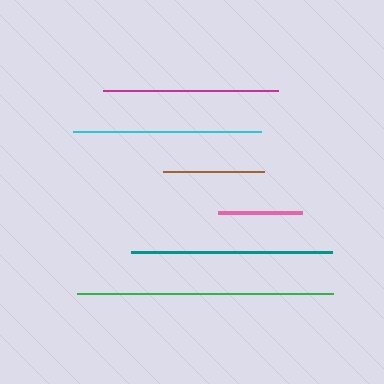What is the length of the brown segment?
The brown segment is approximately 101 pixels long.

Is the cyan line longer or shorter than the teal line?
The teal line is longer than the cyan line.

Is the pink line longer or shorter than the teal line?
The teal line is longer than the pink line.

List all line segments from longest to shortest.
From longest to shortest: green, teal, cyan, magenta, brown, pink.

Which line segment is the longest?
The green line is the longest at approximately 256 pixels.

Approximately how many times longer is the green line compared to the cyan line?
The green line is approximately 1.4 times the length of the cyan line.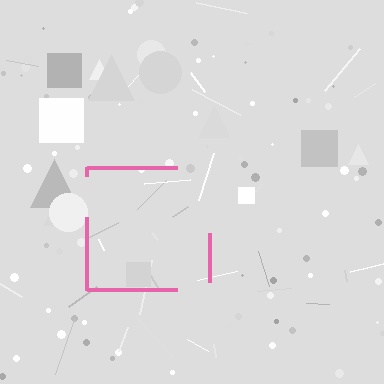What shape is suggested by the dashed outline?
The dashed outline suggests a square.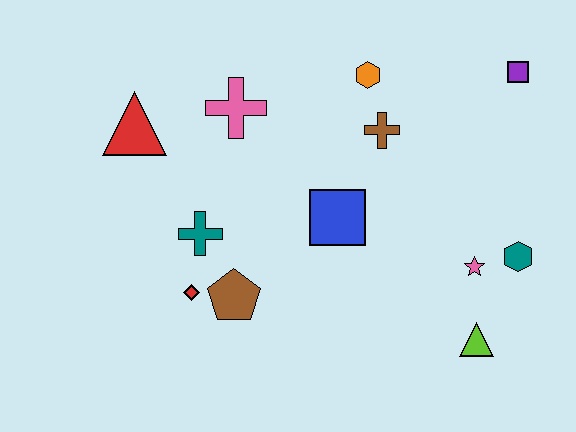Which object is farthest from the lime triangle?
The red triangle is farthest from the lime triangle.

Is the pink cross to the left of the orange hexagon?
Yes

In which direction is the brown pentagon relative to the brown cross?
The brown pentagon is below the brown cross.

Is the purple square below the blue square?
No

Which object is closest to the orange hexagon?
The brown cross is closest to the orange hexagon.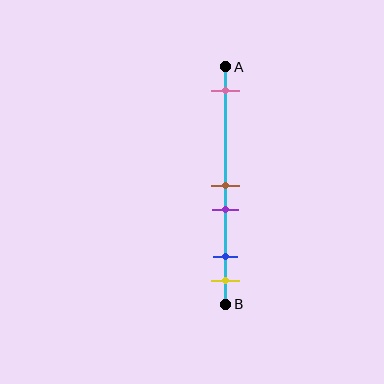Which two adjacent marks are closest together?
The brown and purple marks are the closest adjacent pair.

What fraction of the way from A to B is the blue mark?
The blue mark is approximately 80% (0.8) of the way from A to B.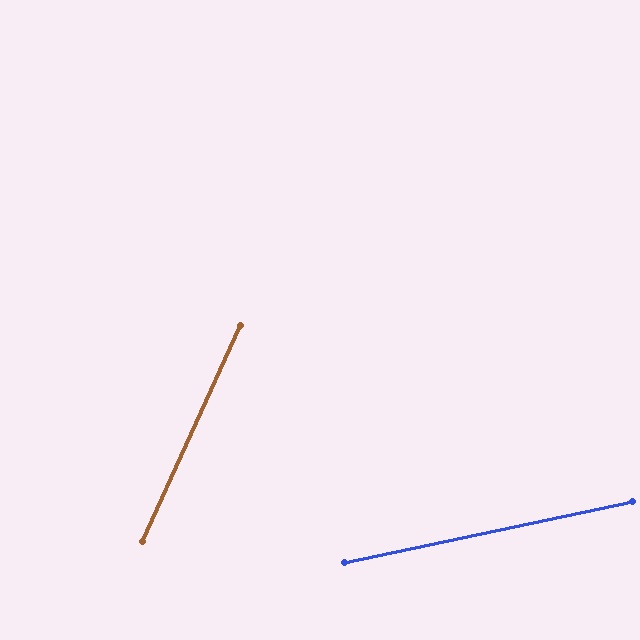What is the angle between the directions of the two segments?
Approximately 54 degrees.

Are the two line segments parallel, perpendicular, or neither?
Neither parallel nor perpendicular — they differ by about 54°.